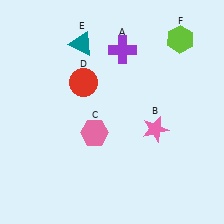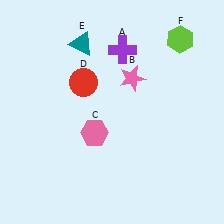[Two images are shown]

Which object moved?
The pink star (B) moved up.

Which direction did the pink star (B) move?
The pink star (B) moved up.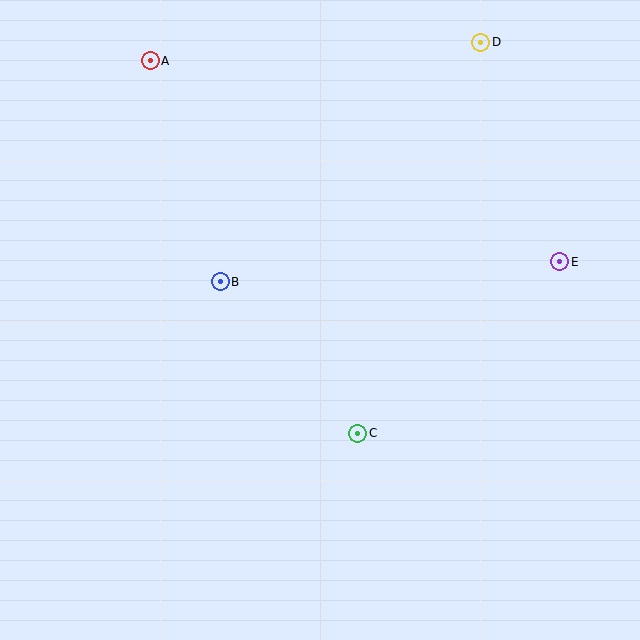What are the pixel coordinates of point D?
Point D is at (481, 42).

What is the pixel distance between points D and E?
The distance between D and E is 233 pixels.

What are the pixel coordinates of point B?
Point B is at (220, 282).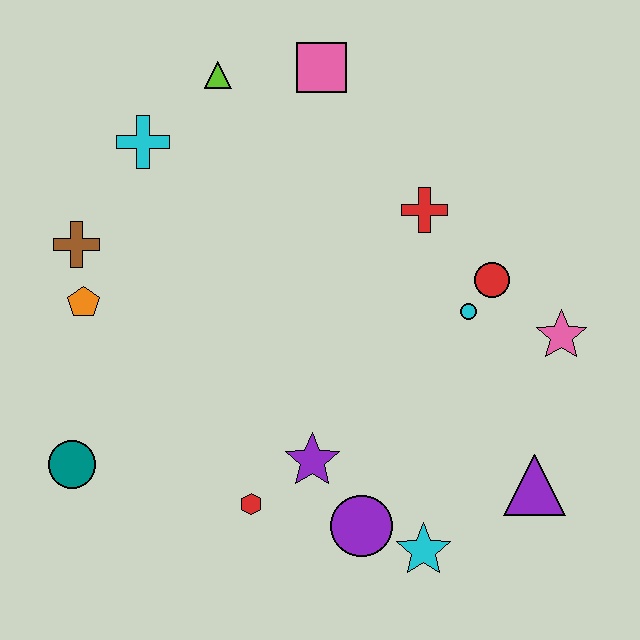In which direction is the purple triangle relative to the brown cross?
The purple triangle is to the right of the brown cross.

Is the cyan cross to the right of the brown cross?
Yes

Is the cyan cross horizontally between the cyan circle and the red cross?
No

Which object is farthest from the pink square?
The cyan star is farthest from the pink square.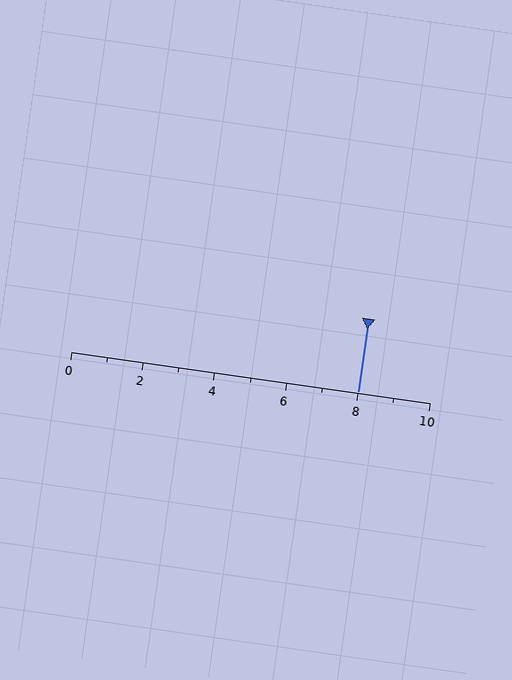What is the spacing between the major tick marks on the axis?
The major ticks are spaced 2 apart.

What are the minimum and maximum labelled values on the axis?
The axis runs from 0 to 10.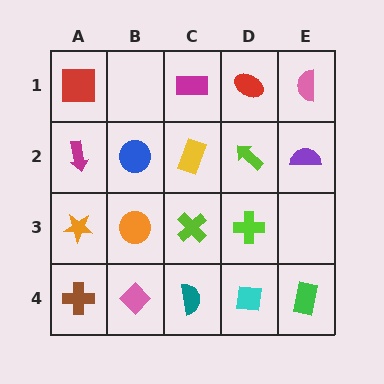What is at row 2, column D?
A lime arrow.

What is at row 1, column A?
A red square.